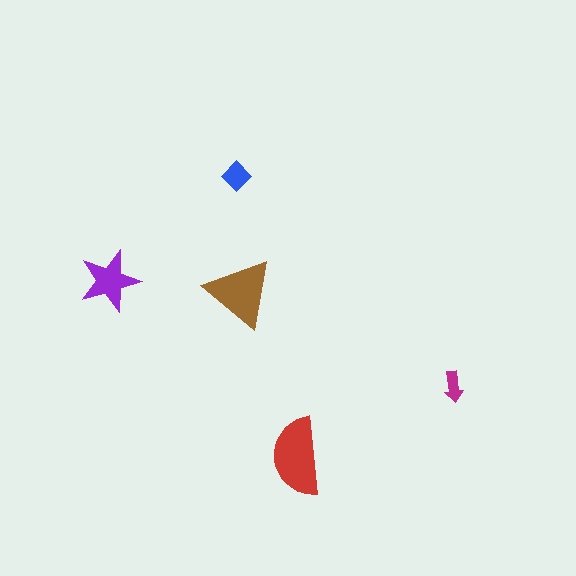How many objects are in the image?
There are 5 objects in the image.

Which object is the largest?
The red semicircle.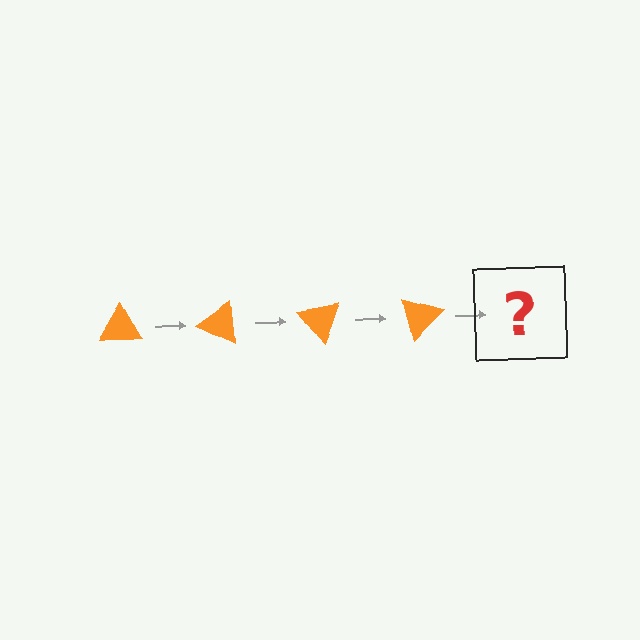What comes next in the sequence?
The next element should be an orange triangle rotated 100 degrees.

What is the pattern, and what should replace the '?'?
The pattern is that the triangle rotates 25 degrees each step. The '?' should be an orange triangle rotated 100 degrees.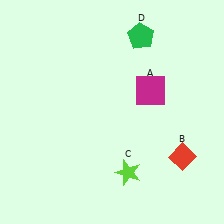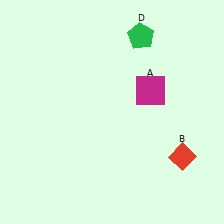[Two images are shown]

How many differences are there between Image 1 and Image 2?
There is 1 difference between the two images.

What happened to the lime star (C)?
The lime star (C) was removed in Image 2. It was in the bottom-right area of Image 1.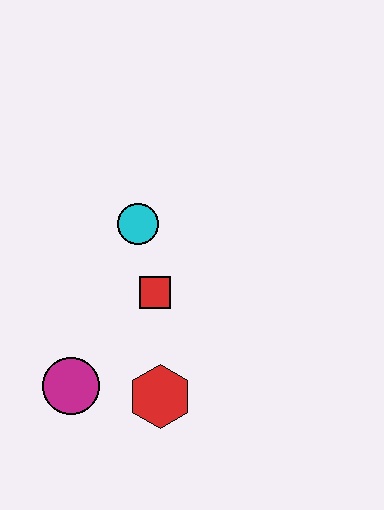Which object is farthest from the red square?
The magenta circle is farthest from the red square.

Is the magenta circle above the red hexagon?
Yes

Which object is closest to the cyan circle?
The red square is closest to the cyan circle.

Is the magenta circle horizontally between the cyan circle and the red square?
No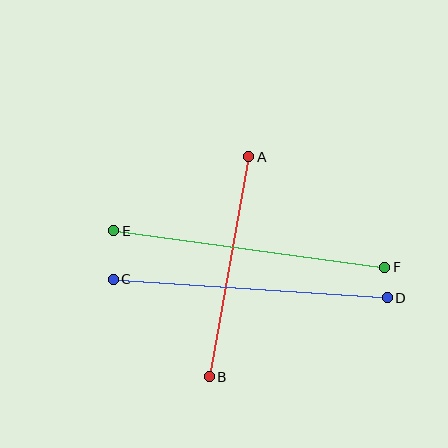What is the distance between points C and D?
The distance is approximately 275 pixels.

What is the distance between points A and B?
The distance is approximately 223 pixels.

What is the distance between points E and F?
The distance is approximately 274 pixels.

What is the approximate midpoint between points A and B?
The midpoint is at approximately (229, 267) pixels.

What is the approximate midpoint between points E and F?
The midpoint is at approximately (249, 249) pixels.